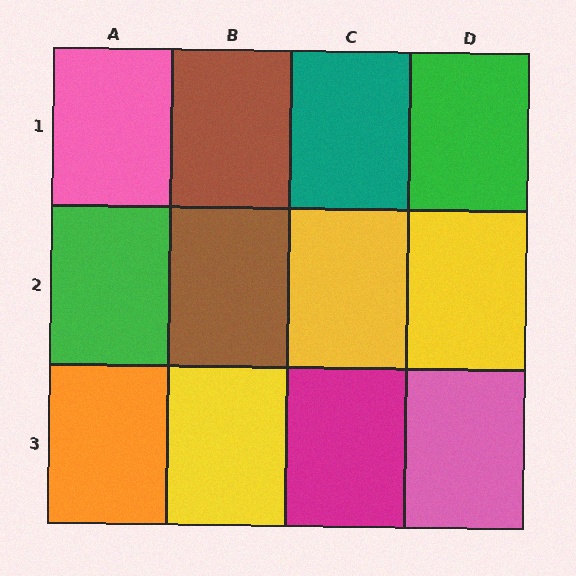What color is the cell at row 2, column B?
Brown.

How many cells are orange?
1 cell is orange.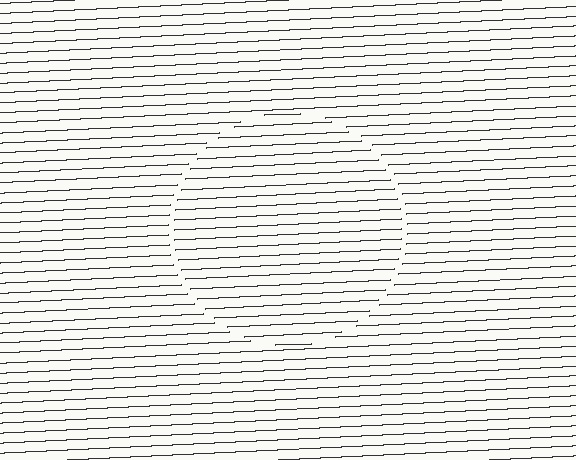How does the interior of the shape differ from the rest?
The interior of the shape contains the same grating, shifted by half a period — the contour is defined by the phase discontinuity where line-ends from the inner and outer gratings abut.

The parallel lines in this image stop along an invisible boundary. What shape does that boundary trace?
An illusory circle. The interior of the shape contains the same grating, shifted by half a period — the contour is defined by the phase discontinuity where line-ends from the inner and outer gratings abut.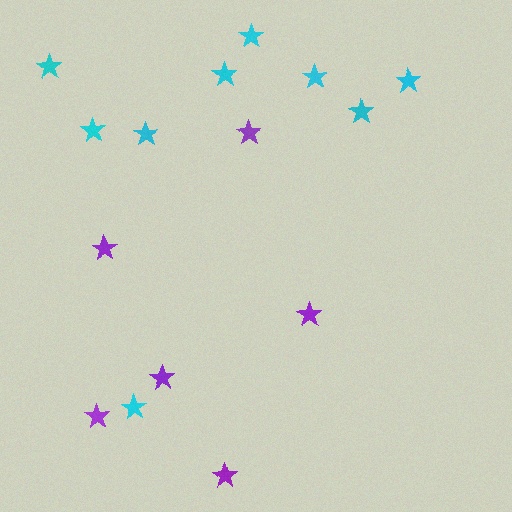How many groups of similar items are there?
There are 2 groups: one group of purple stars (6) and one group of cyan stars (9).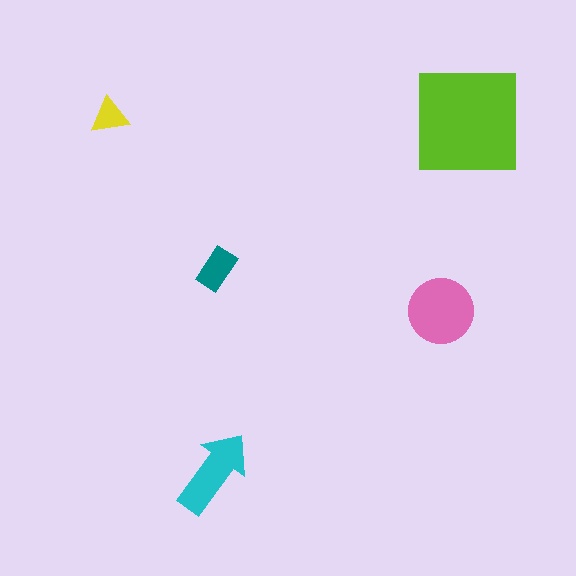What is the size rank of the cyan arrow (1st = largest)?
3rd.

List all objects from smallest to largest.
The yellow triangle, the teal rectangle, the cyan arrow, the pink circle, the lime square.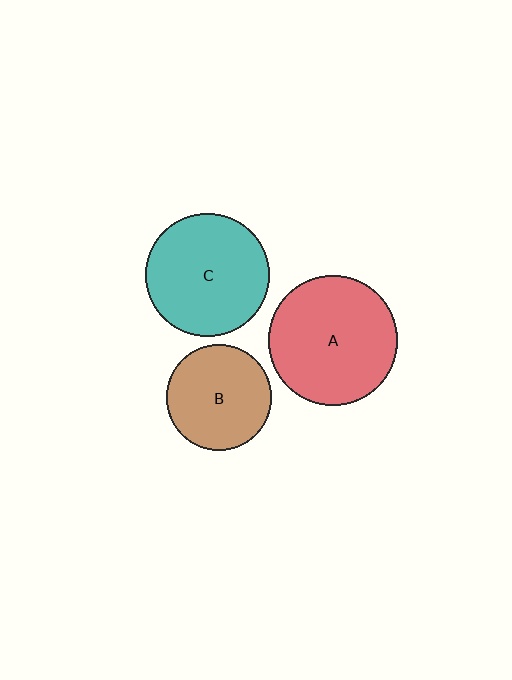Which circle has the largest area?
Circle A (red).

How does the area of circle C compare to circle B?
Approximately 1.4 times.